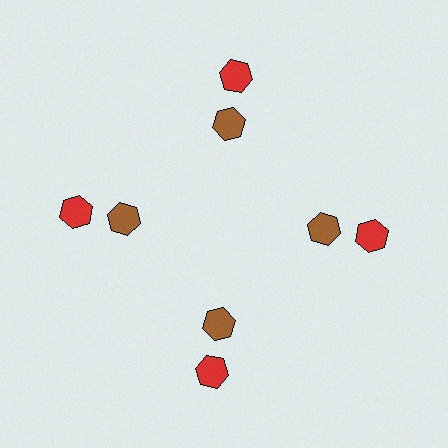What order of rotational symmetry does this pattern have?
This pattern has 4-fold rotational symmetry.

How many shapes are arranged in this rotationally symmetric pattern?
There are 8 shapes, arranged in 4 groups of 2.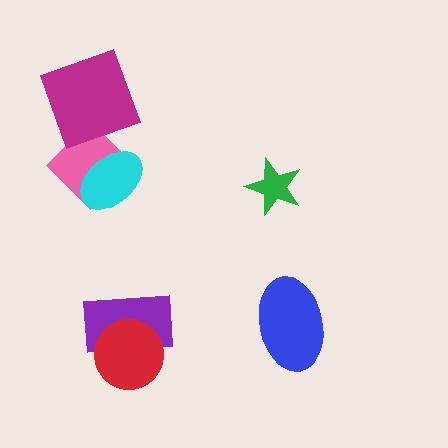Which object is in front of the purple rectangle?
The red circle is in front of the purple rectangle.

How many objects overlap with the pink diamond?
2 objects overlap with the pink diamond.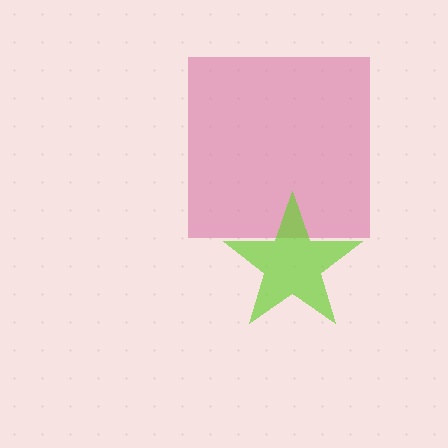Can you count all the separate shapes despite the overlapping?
Yes, there are 2 separate shapes.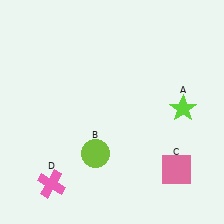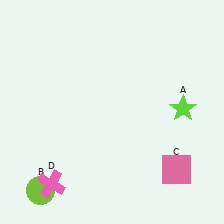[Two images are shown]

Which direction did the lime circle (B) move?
The lime circle (B) moved left.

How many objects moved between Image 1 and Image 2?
1 object moved between the two images.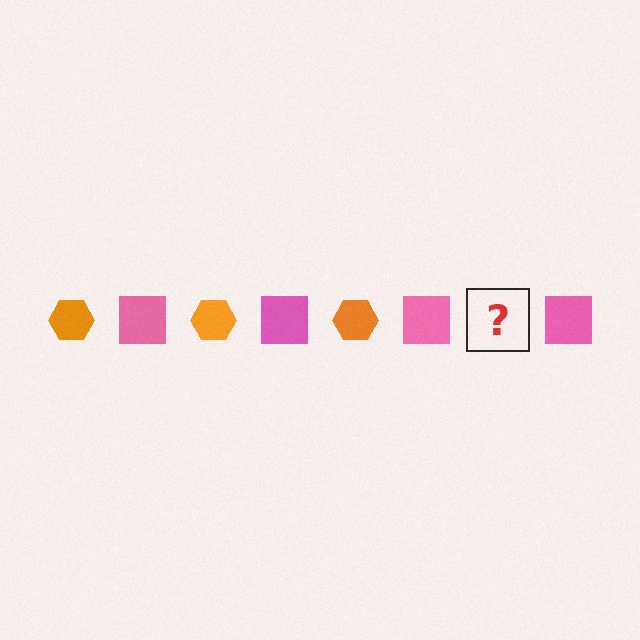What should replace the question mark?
The question mark should be replaced with an orange hexagon.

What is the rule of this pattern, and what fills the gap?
The rule is that the pattern alternates between orange hexagon and pink square. The gap should be filled with an orange hexagon.